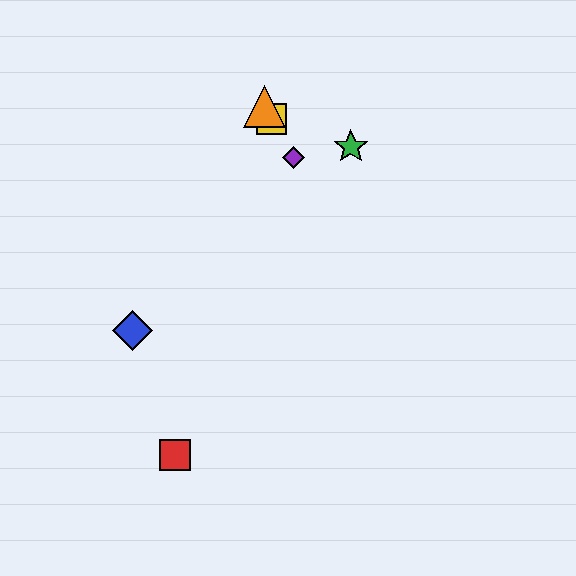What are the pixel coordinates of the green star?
The green star is at (351, 147).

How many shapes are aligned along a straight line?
3 shapes (the yellow square, the purple diamond, the orange triangle) are aligned along a straight line.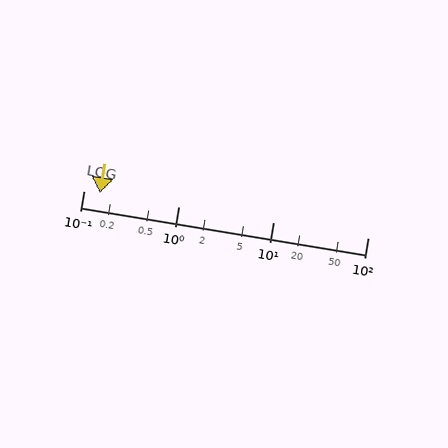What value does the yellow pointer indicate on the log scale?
The pointer indicates approximately 0.15.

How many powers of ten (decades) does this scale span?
The scale spans 3 decades, from 0.1 to 100.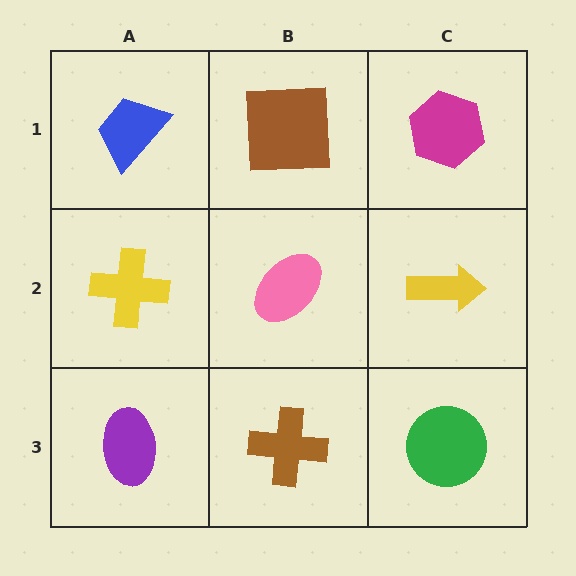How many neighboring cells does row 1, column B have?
3.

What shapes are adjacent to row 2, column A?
A blue trapezoid (row 1, column A), a purple ellipse (row 3, column A), a pink ellipse (row 2, column B).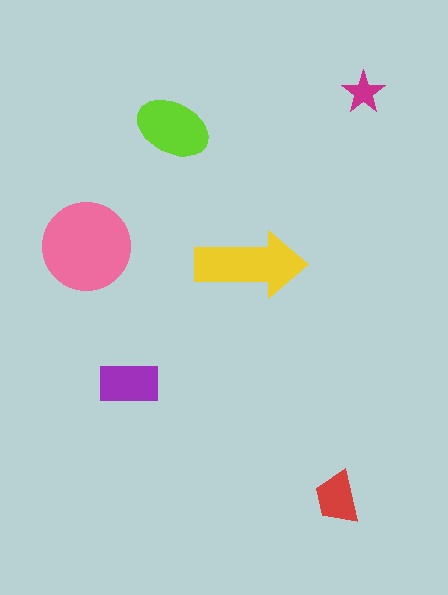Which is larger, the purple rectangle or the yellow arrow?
The yellow arrow.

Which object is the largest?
The pink circle.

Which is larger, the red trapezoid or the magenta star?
The red trapezoid.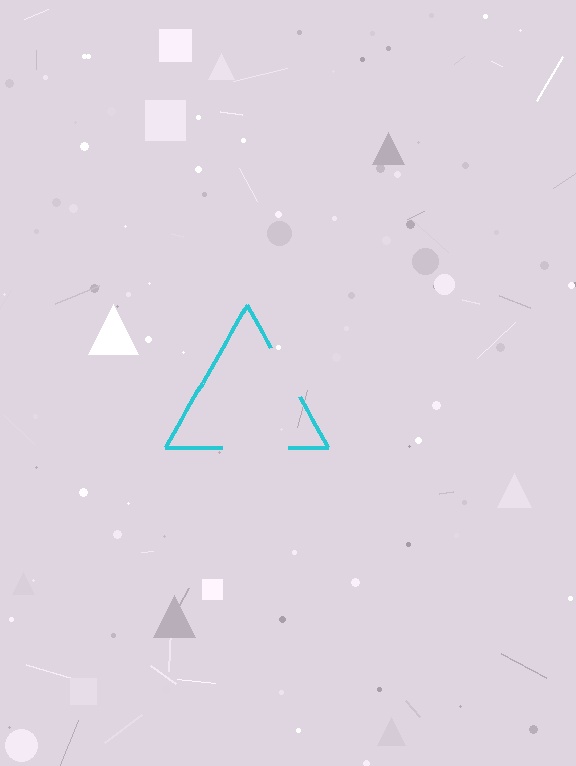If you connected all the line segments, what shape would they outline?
They would outline a triangle.